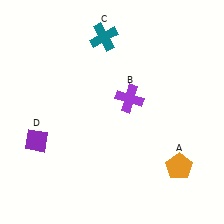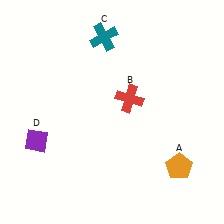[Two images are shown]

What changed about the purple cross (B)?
In Image 1, B is purple. In Image 2, it changed to red.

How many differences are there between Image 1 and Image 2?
There is 1 difference between the two images.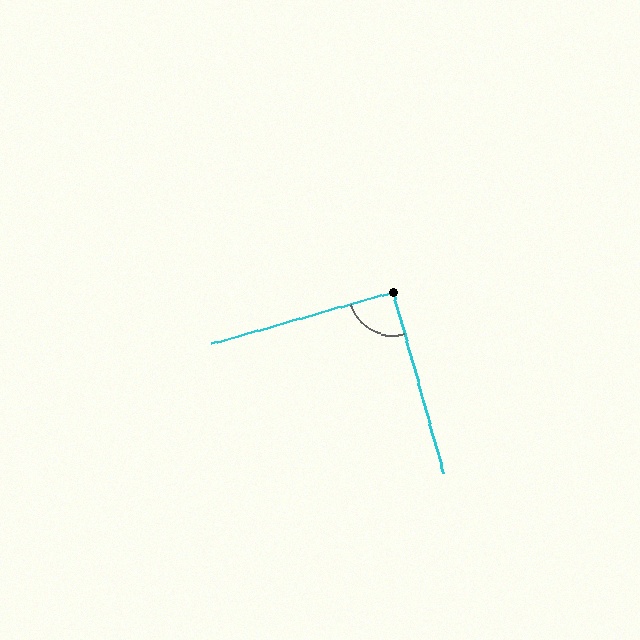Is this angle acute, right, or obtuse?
It is approximately a right angle.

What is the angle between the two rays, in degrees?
Approximately 90 degrees.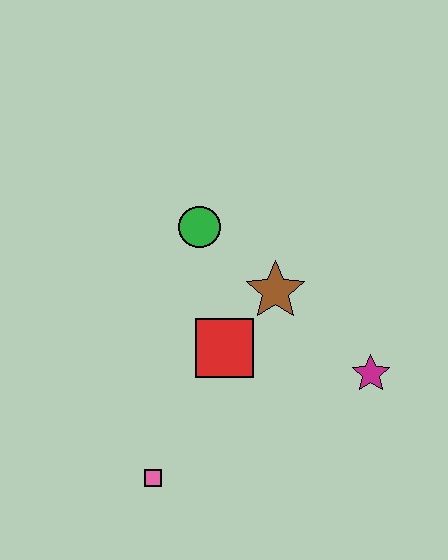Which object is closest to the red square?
The brown star is closest to the red square.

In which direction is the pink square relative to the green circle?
The pink square is below the green circle.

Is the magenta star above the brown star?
No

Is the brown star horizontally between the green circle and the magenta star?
Yes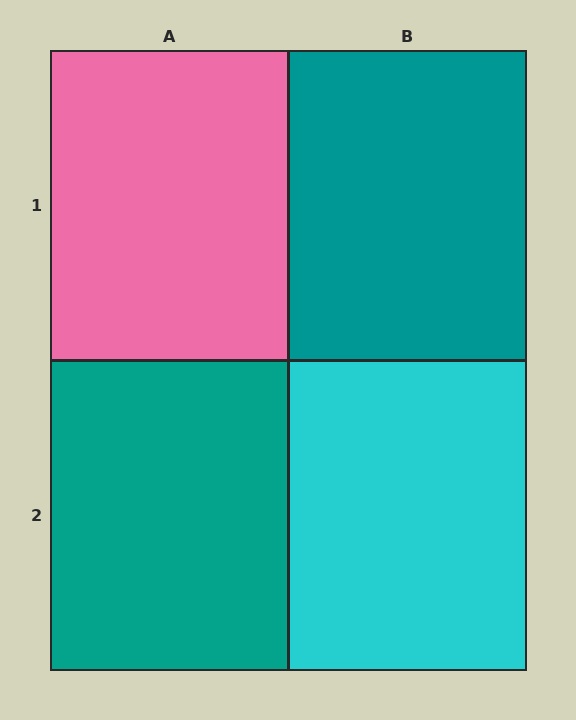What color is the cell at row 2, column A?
Teal.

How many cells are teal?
2 cells are teal.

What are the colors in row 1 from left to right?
Pink, teal.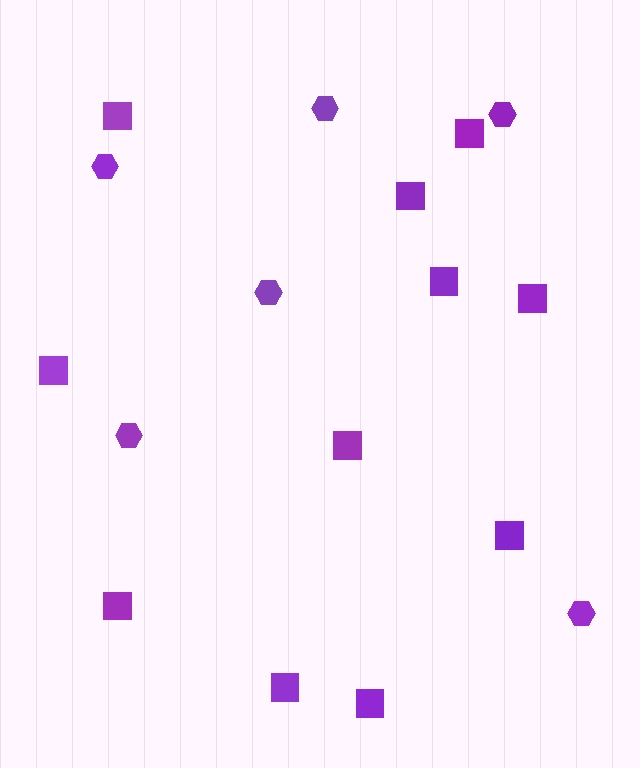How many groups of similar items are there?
There are 2 groups: one group of hexagons (6) and one group of squares (11).